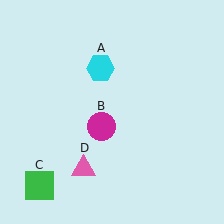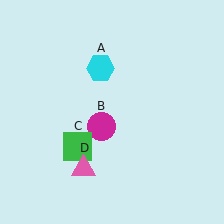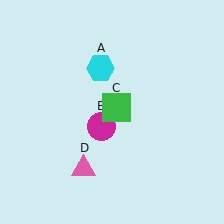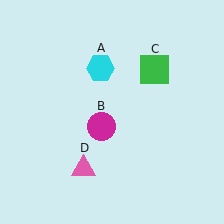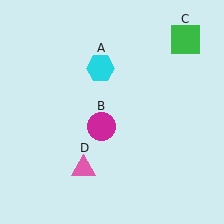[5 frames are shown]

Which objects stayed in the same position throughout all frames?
Cyan hexagon (object A) and magenta circle (object B) and pink triangle (object D) remained stationary.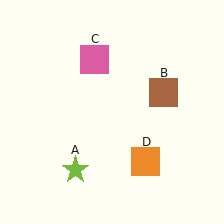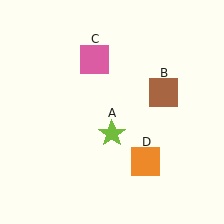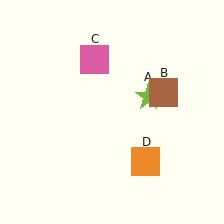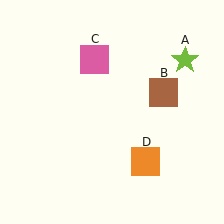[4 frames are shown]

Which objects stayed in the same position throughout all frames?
Brown square (object B) and pink square (object C) and orange square (object D) remained stationary.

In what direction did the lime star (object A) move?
The lime star (object A) moved up and to the right.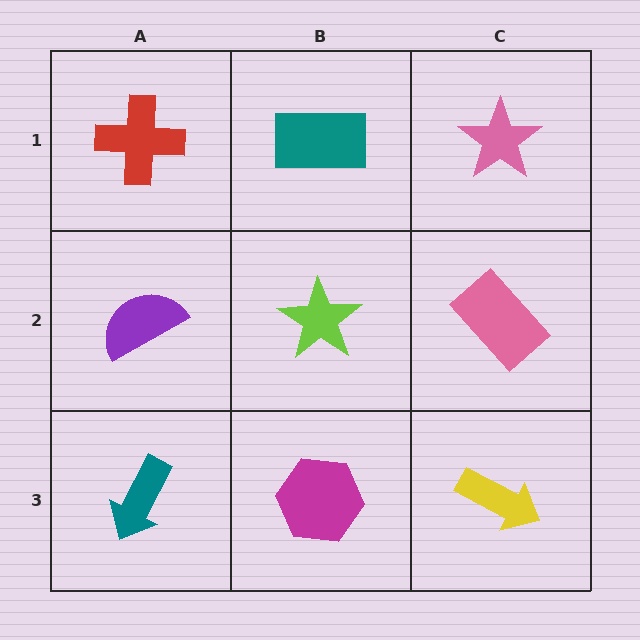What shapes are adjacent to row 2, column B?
A teal rectangle (row 1, column B), a magenta hexagon (row 3, column B), a purple semicircle (row 2, column A), a pink rectangle (row 2, column C).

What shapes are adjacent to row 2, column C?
A pink star (row 1, column C), a yellow arrow (row 3, column C), a lime star (row 2, column B).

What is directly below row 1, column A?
A purple semicircle.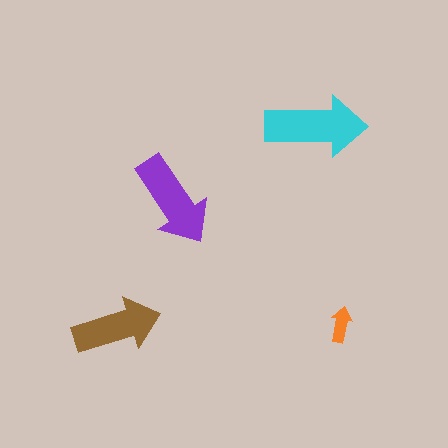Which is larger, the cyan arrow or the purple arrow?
The cyan one.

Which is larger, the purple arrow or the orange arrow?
The purple one.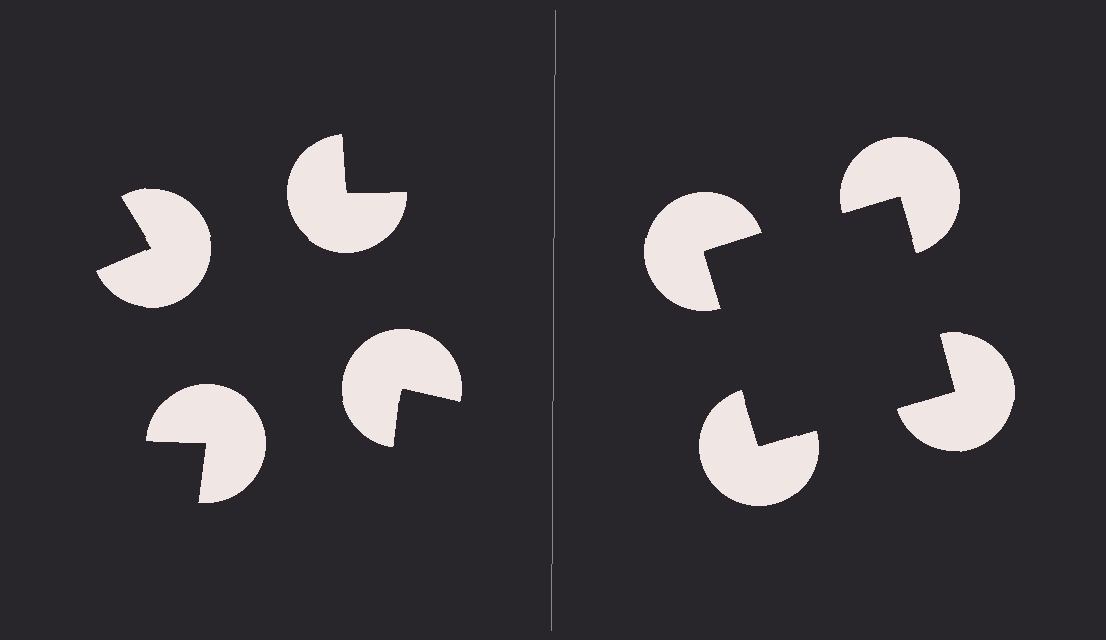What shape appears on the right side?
An illusory square.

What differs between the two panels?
The pac-man discs are positioned identically on both sides; only the wedge orientations differ. On the right they align to a square; on the left they are misaligned.